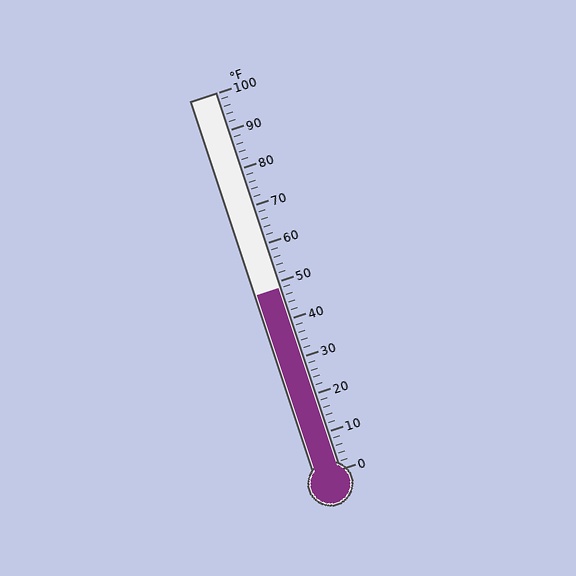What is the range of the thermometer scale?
The thermometer scale ranges from 0°F to 100°F.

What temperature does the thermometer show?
The thermometer shows approximately 48°F.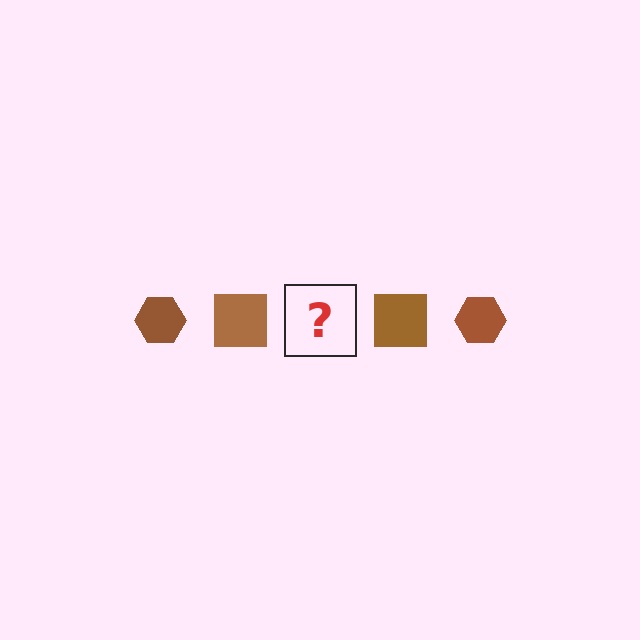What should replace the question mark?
The question mark should be replaced with a brown hexagon.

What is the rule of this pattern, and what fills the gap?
The rule is that the pattern cycles through hexagon, square shapes in brown. The gap should be filled with a brown hexagon.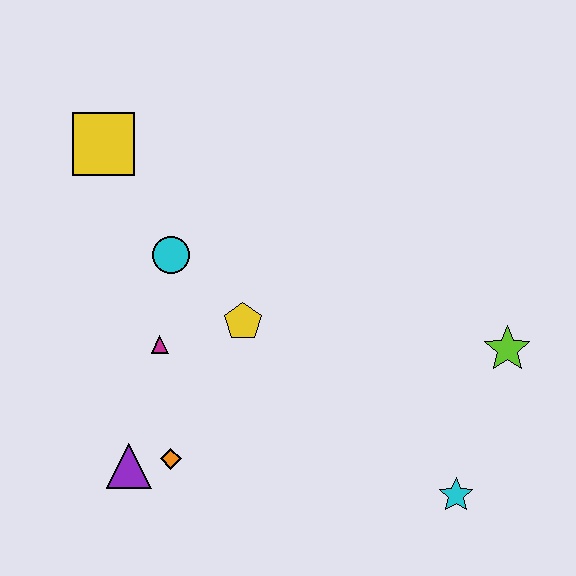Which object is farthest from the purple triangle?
The lime star is farthest from the purple triangle.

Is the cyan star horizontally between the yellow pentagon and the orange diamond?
No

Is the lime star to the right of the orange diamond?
Yes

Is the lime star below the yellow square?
Yes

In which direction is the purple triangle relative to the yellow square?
The purple triangle is below the yellow square.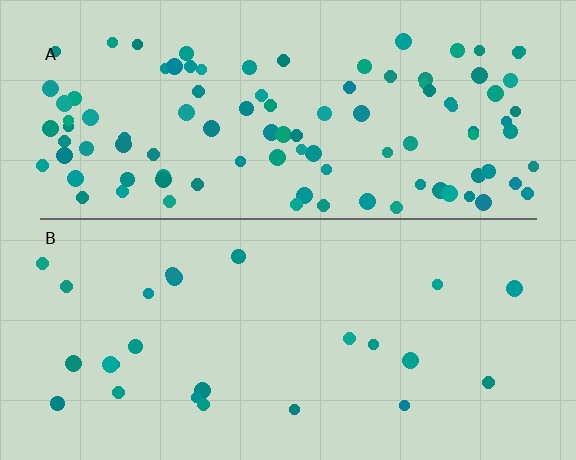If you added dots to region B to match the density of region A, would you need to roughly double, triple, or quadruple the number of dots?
Approximately quadruple.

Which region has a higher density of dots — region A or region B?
A (the top).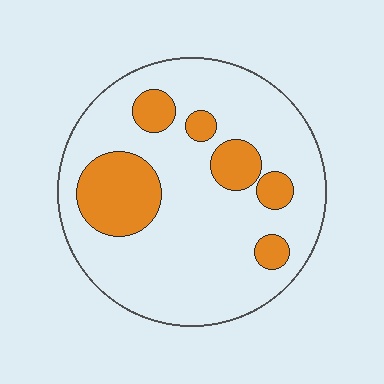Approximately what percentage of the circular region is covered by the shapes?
Approximately 20%.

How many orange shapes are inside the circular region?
6.